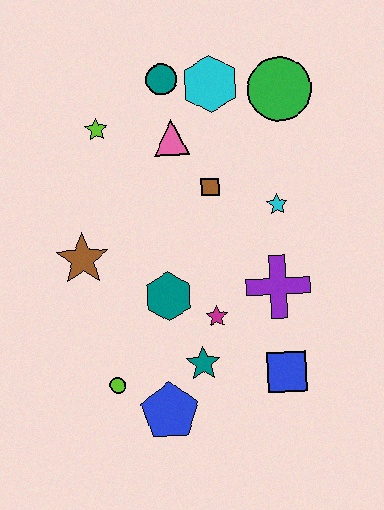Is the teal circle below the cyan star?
No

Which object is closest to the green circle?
The cyan hexagon is closest to the green circle.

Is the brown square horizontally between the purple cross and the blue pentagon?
Yes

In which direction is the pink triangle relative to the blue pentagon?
The pink triangle is above the blue pentagon.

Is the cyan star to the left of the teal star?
No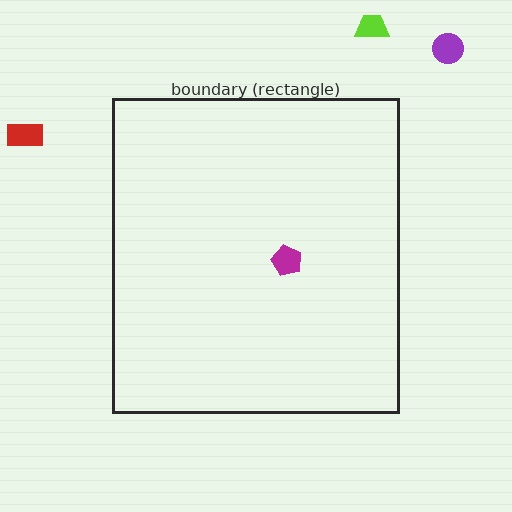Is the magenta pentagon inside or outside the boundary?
Inside.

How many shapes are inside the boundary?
1 inside, 3 outside.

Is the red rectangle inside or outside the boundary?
Outside.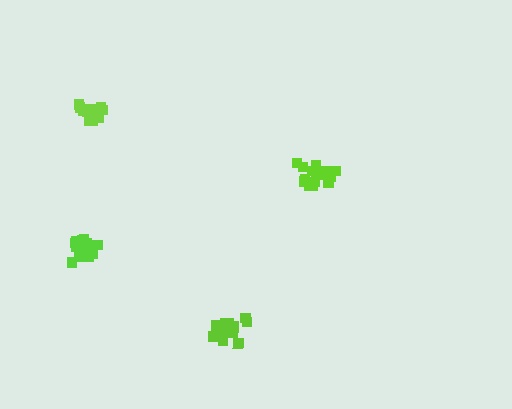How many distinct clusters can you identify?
There are 4 distinct clusters.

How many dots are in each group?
Group 1: 21 dots, Group 2: 15 dots, Group 3: 17 dots, Group 4: 16 dots (69 total).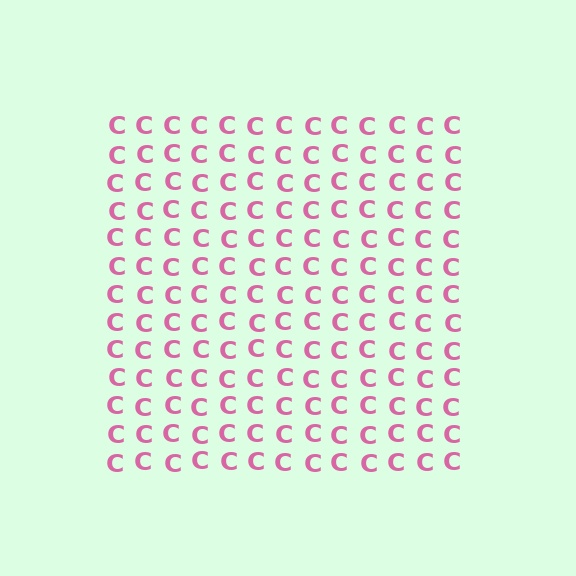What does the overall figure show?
The overall figure shows a square.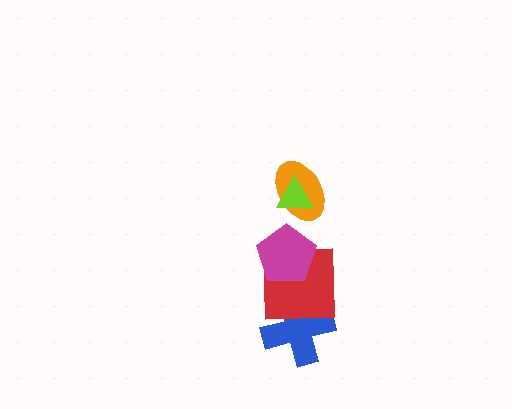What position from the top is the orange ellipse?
The orange ellipse is 2nd from the top.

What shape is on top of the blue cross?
The red square is on top of the blue cross.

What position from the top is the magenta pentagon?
The magenta pentagon is 3rd from the top.